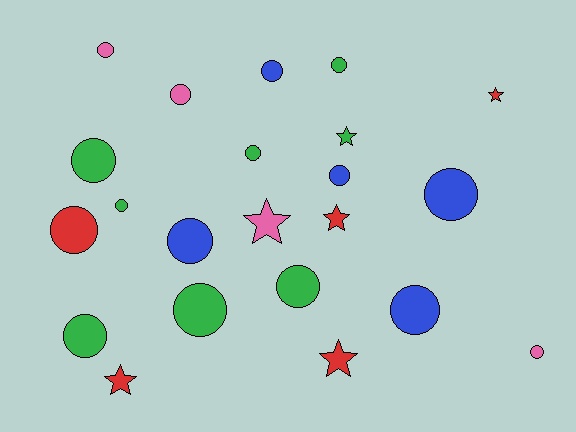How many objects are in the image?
There are 22 objects.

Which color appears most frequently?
Green, with 8 objects.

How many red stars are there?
There are 4 red stars.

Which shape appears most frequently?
Circle, with 16 objects.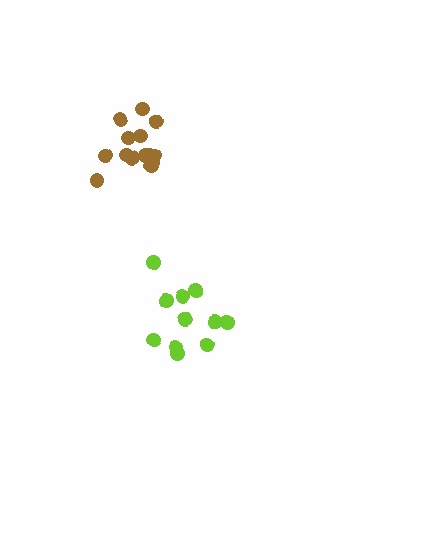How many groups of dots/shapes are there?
There are 2 groups.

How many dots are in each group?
Group 1: 11 dots, Group 2: 14 dots (25 total).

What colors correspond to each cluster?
The clusters are colored: lime, brown.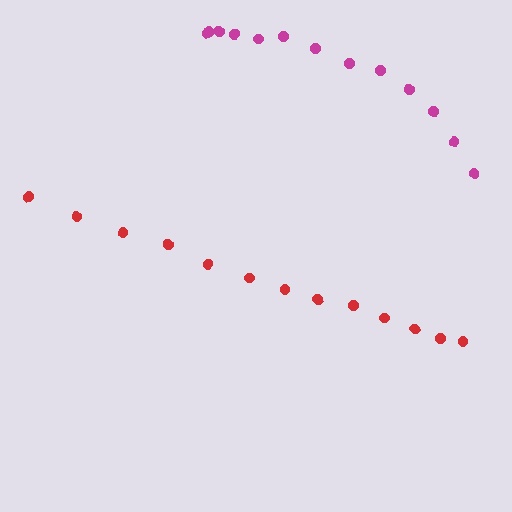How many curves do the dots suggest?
There are 2 distinct paths.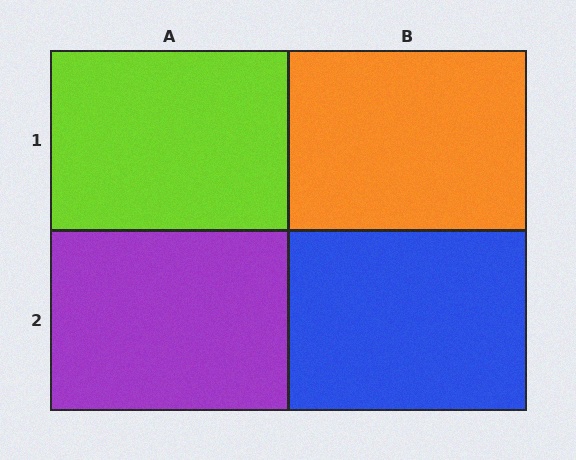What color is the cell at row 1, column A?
Lime.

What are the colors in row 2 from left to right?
Purple, blue.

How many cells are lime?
1 cell is lime.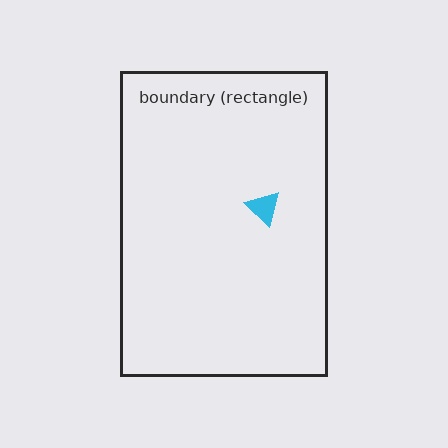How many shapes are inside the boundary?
1 inside, 0 outside.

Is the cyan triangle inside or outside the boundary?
Inside.